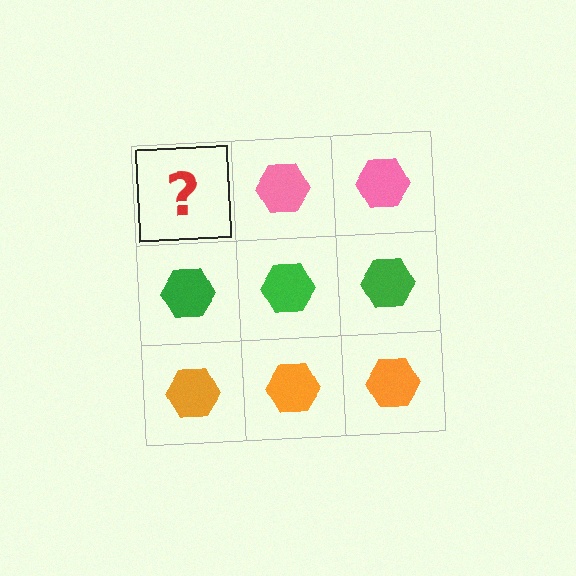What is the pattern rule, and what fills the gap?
The rule is that each row has a consistent color. The gap should be filled with a pink hexagon.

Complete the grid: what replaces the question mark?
The question mark should be replaced with a pink hexagon.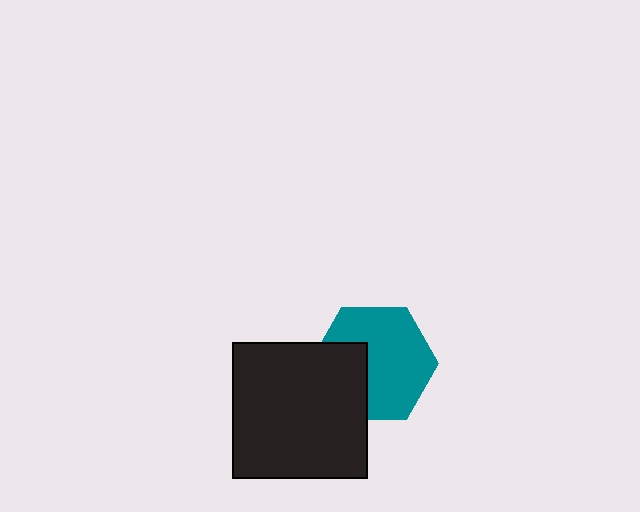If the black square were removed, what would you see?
You would see the complete teal hexagon.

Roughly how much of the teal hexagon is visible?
Most of it is visible (roughly 68%).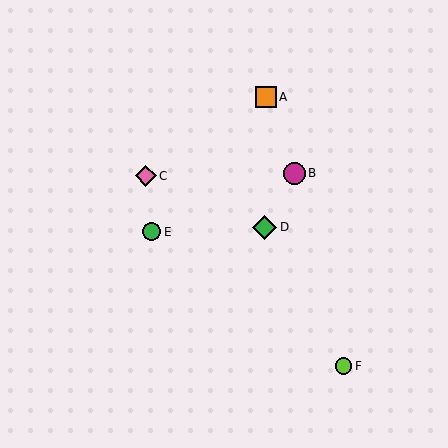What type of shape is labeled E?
Shape E is a green circle.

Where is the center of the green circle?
The center of the green circle is at (152, 232).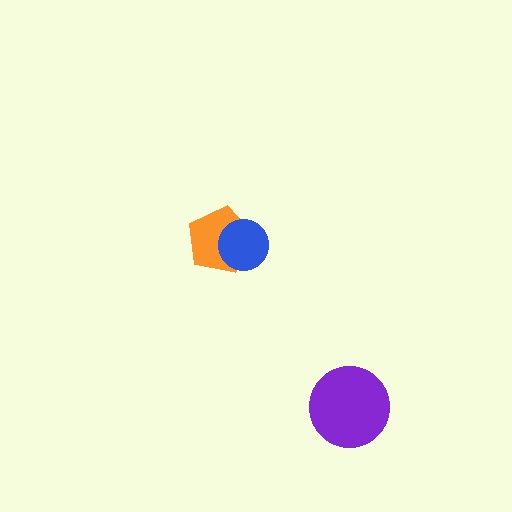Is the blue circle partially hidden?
No, no other shape covers it.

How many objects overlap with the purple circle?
0 objects overlap with the purple circle.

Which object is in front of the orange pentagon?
The blue circle is in front of the orange pentagon.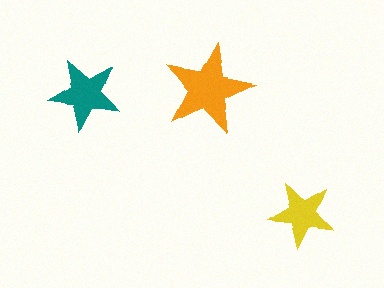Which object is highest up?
The orange star is topmost.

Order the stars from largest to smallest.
the orange one, the teal one, the yellow one.